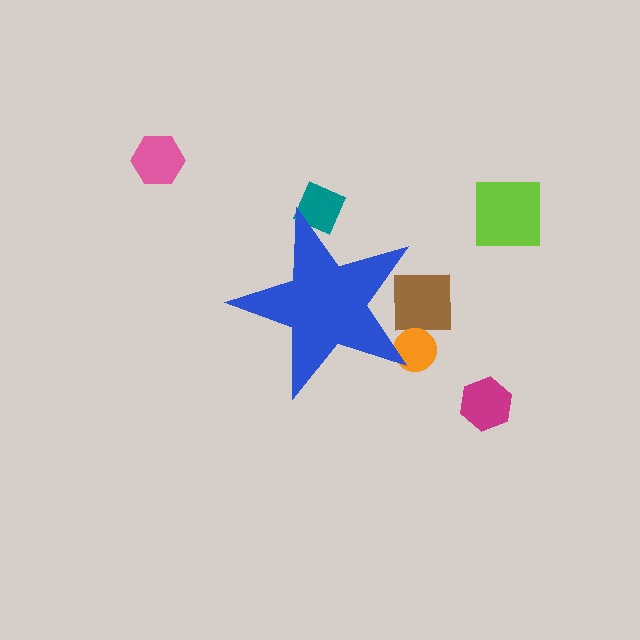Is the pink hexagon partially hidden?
No, the pink hexagon is fully visible.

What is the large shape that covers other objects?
A blue star.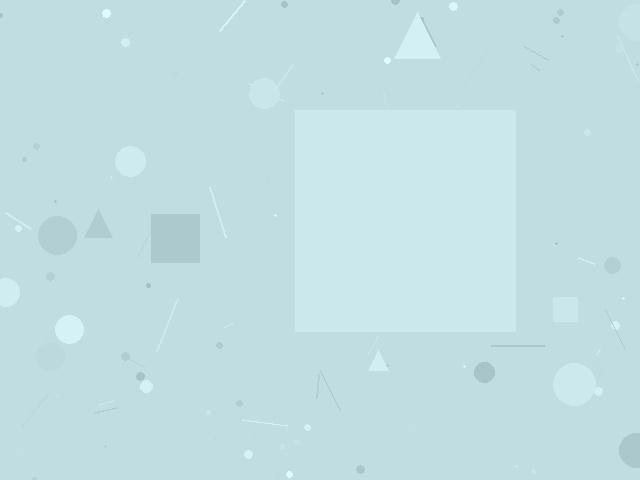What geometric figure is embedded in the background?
A square is embedded in the background.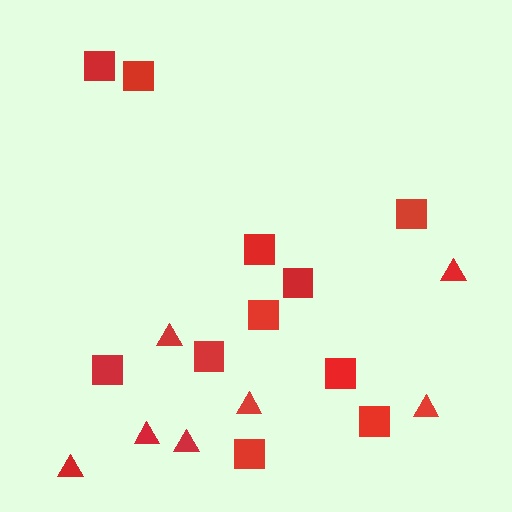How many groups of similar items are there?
There are 2 groups: one group of squares (11) and one group of triangles (7).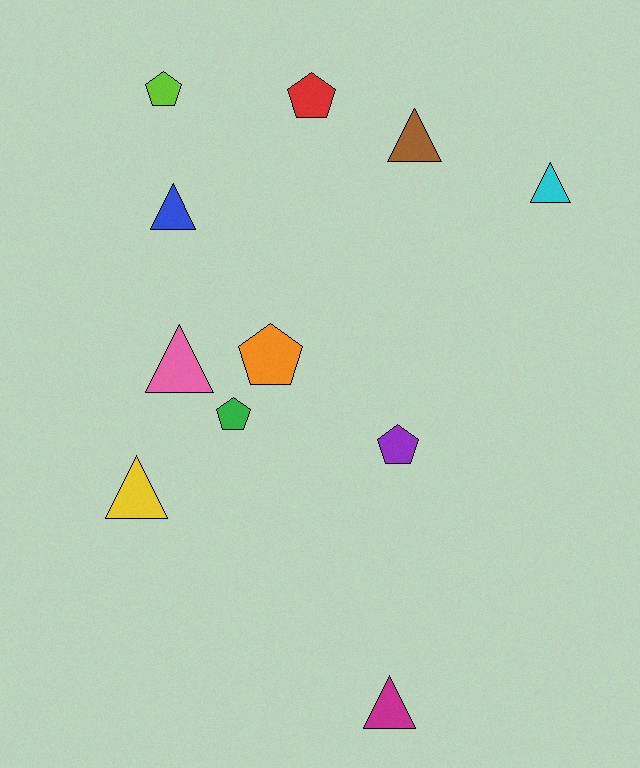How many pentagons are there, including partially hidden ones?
There are 5 pentagons.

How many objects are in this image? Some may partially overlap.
There are 11 objects.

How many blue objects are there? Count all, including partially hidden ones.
There is 1 blue object.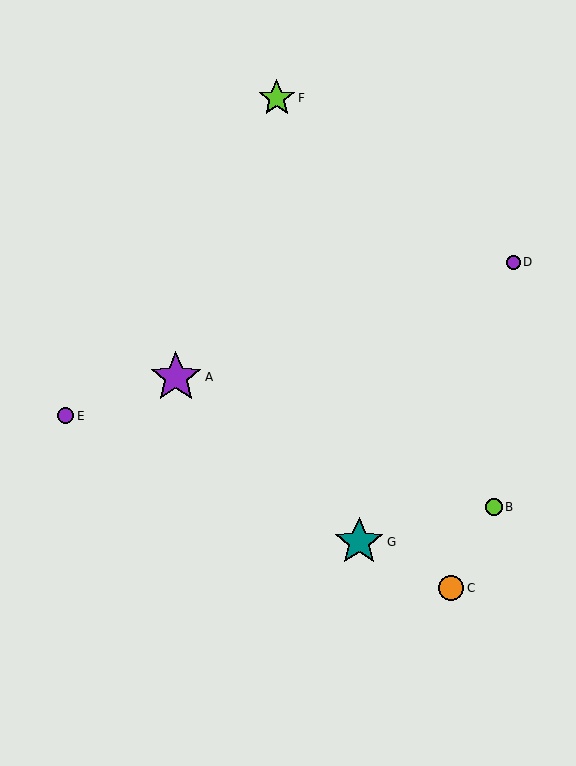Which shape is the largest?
The purple star (labeled A) is the largest.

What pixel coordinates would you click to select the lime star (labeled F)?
Click at (277, 98) to select the lime star F.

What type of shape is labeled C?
Shape C is an orange circle.